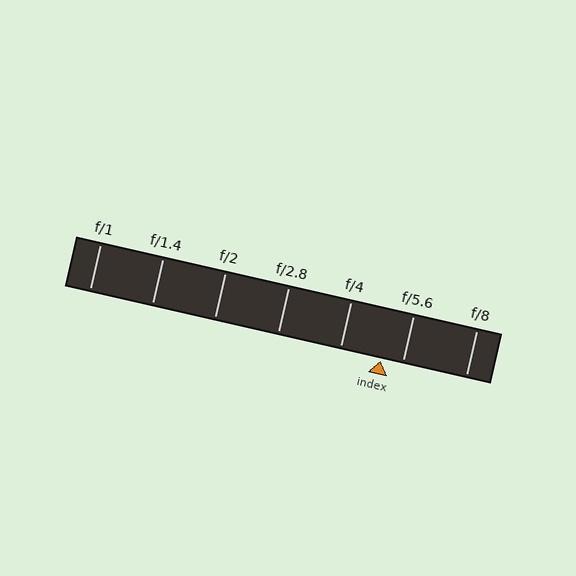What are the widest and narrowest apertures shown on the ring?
The widest aperture shown is f/1 and the narrowest is f/8.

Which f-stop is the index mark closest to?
The index mark is closest to f/5.6.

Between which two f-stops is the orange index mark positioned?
The index mark is between f/4 and f/5.6.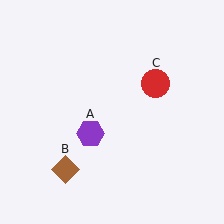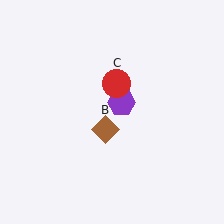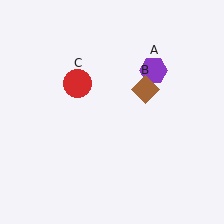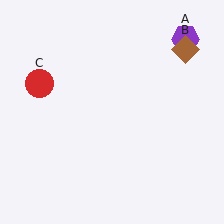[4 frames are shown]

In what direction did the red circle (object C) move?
The red circle (object C) moved left.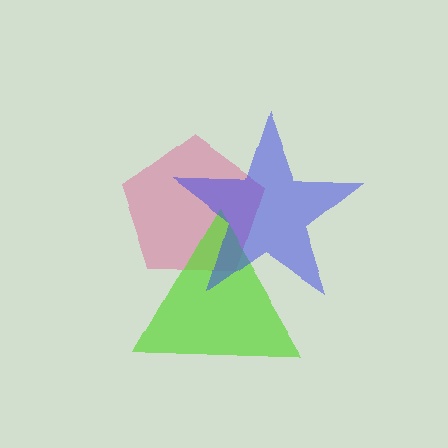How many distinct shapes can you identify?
There are 3 distinct shapes: a pink pentagon, a lime triangle, a blue star.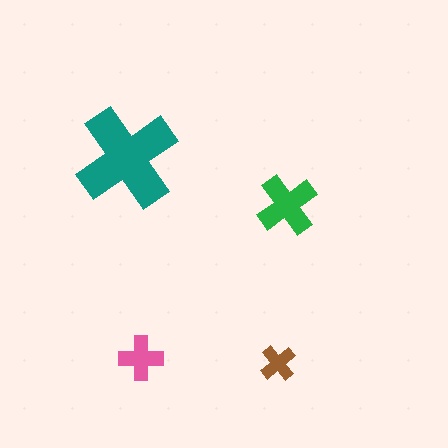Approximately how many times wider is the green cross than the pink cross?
About 1.5 times wider.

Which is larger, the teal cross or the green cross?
The teal one.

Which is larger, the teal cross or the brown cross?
The teal one.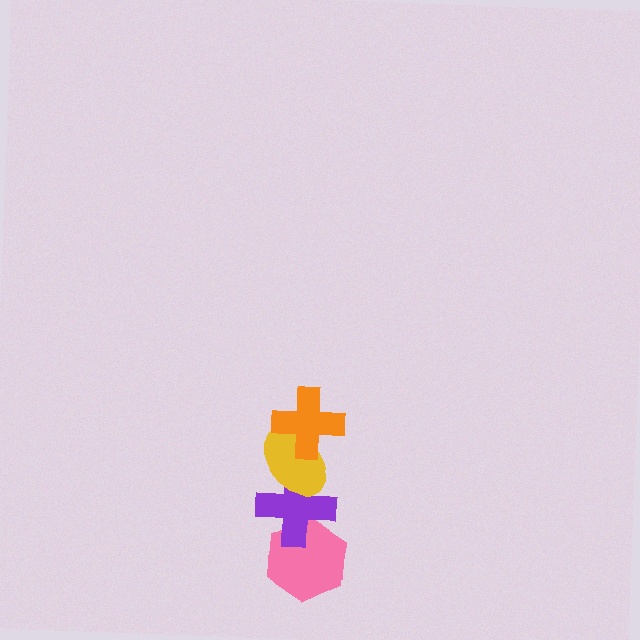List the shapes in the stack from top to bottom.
From top to bottom: the orange cross, the yellow ellipse, the purple cross, the pink hexagon.